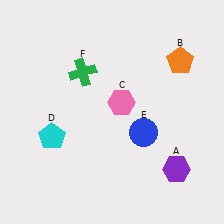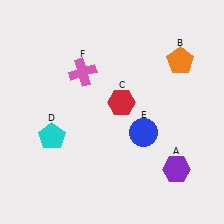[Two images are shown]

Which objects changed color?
C changed from pink to red. F changed from green to pink.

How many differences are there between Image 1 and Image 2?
There are 2 differences between the two images.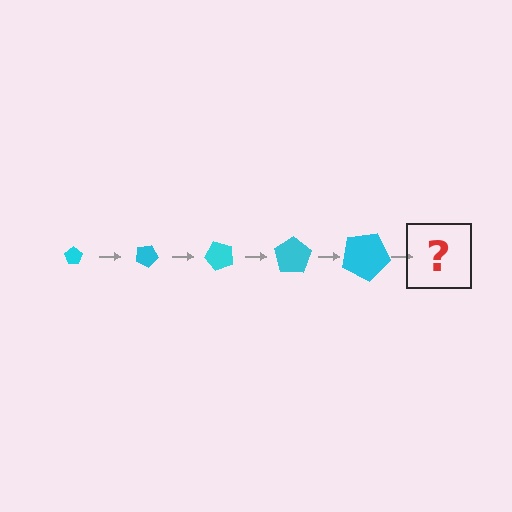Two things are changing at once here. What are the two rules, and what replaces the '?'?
The two rules are that the pentagon grows larger each step and it rotates 25 degrees each step. The '?' should be a pentagon, larger than the previous one and rotated 125 degrees from the start.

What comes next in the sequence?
The next element should be a pentagon, larger than the previous one and rotated 125 degrees from the start.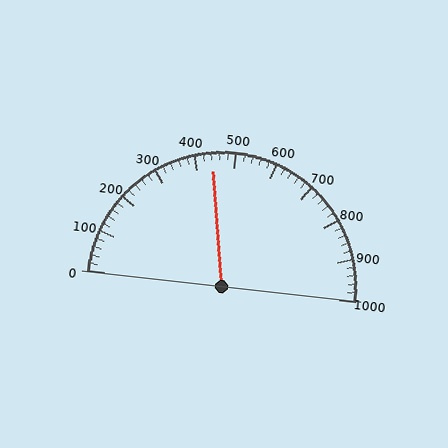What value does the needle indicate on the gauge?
The needle indicates approximately 440.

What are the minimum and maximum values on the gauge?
The gauge ranges from 0 to 1000.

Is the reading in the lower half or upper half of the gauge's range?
The reading is in the lower half of the range (0 to 1000).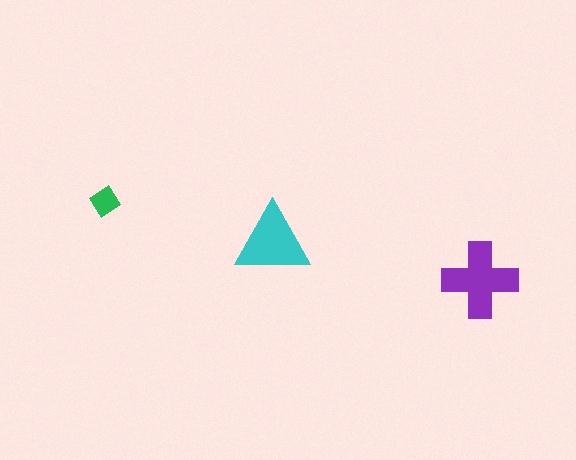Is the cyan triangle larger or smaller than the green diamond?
Larger.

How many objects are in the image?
There are 3 objects in the image.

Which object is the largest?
The purple cross.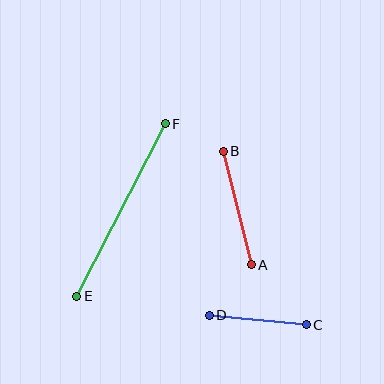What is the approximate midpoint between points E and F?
The midpoint is at approximately (121, 210) pixels.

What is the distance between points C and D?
The distance is approximately 98 pixels.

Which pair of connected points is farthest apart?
Points E and F are farthest apart.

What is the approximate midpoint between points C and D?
The midpoint is at approximately (258, 320) pixels.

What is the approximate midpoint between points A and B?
The midpoint is at approximately (237, 208) pixels.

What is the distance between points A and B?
The distance is approximately 117 pixels.